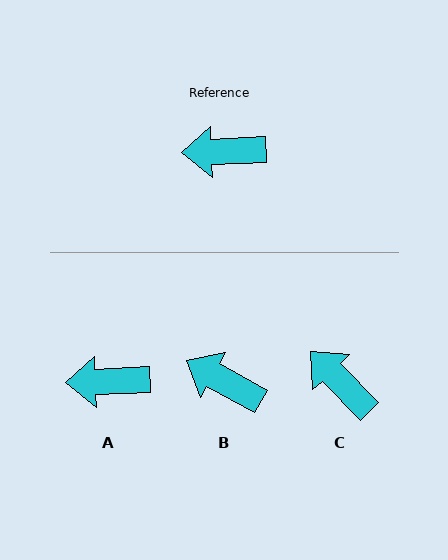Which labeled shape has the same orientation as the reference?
A.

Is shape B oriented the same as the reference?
No, it is off by about 31 degrees.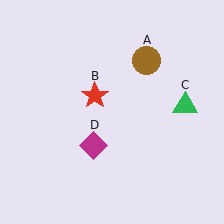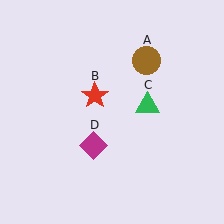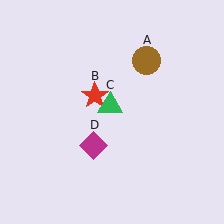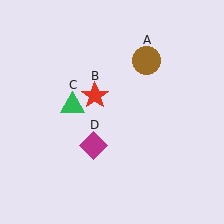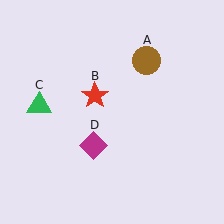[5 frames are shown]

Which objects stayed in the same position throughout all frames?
Brown circle (object A) and red star (object B) and magenta diamond (object D) remained stationary.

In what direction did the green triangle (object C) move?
The green triangle (object C) moved left.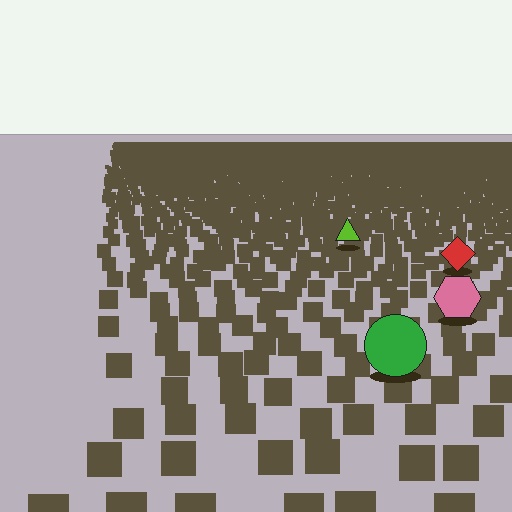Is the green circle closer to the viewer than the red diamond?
Yes. The green circle is closer — you can tell from the texture gradient: the ground texture is coarser near it.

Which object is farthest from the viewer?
The lime triangle is farthest from the viewer. It appears smaller and the ground texture around it is denser.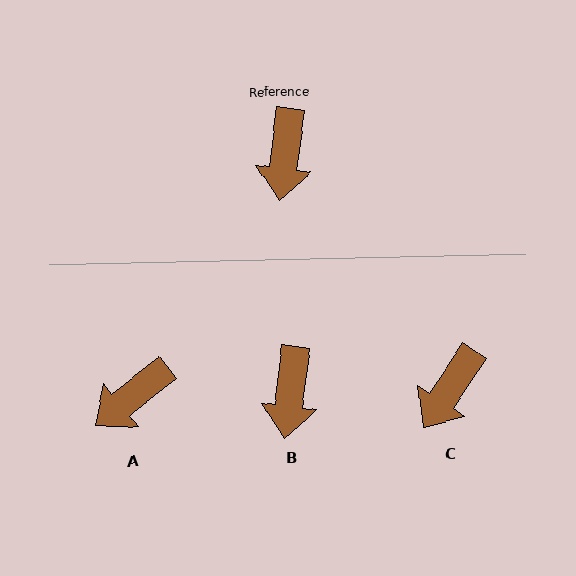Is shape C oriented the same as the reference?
No, it is off by about 27 degrees.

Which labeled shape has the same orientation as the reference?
B.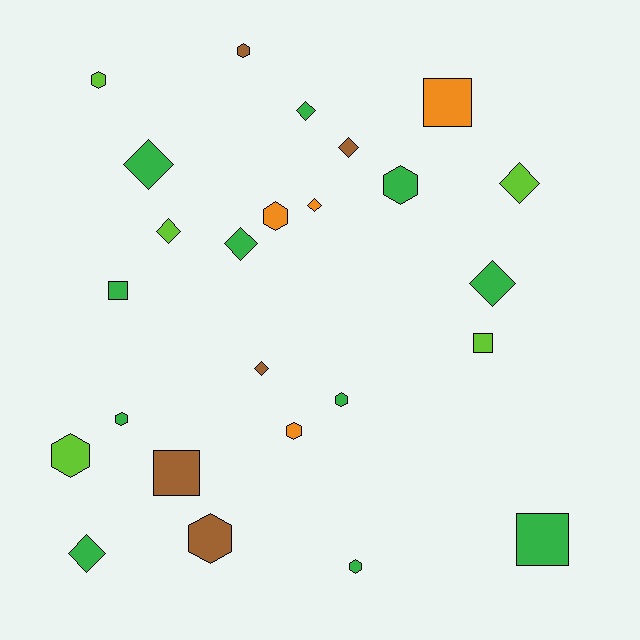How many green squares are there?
There are 2 green squares.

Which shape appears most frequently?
Diamond, with 10 objects.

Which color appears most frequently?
Green, with 11 objects.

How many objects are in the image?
There are 25 objects.